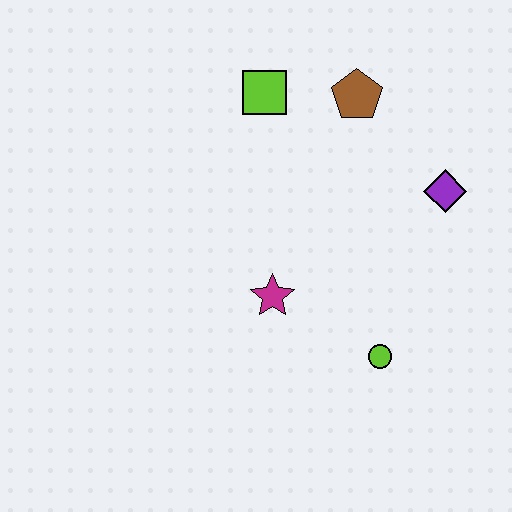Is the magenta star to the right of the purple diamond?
No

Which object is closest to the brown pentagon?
The lime square is closest to the brown pentagon.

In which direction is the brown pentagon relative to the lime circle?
The brown pentagon is above the lime circle.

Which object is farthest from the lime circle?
The lime square is farthest from the lime circle.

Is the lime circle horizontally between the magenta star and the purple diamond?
Yes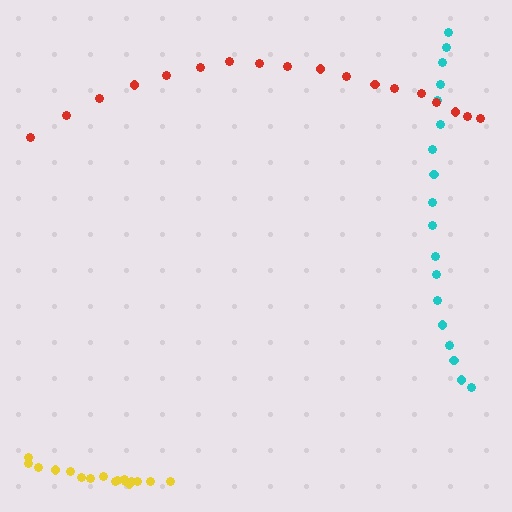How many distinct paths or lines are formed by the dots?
There are 3 distinct paths.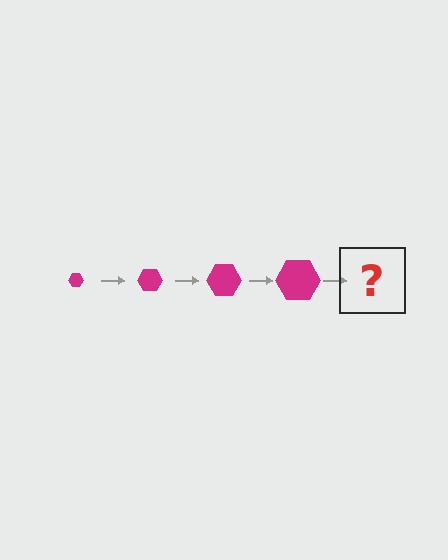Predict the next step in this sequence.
The next step is a magenta hexagon, larger than the previous one.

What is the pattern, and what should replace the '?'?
The pattern is that the hexagon gets progressively larger each step. The '?' should be a magenta hexagon, larger than the previous one.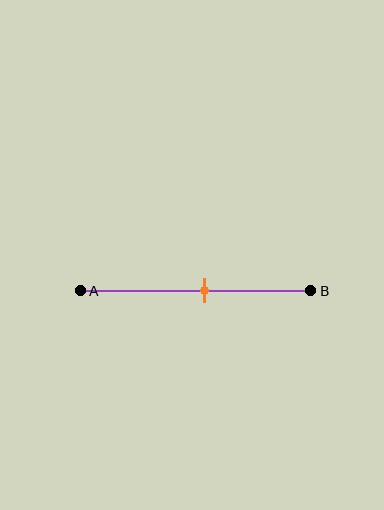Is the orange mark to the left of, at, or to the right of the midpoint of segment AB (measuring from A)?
The orange mark is to the right of the midpoint of segment AB.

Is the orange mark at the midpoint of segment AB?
No, the mark is at about 55% from A, not at the 50% midpoint.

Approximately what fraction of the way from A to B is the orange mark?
The orange mark is approximately 55% of the way from A to B.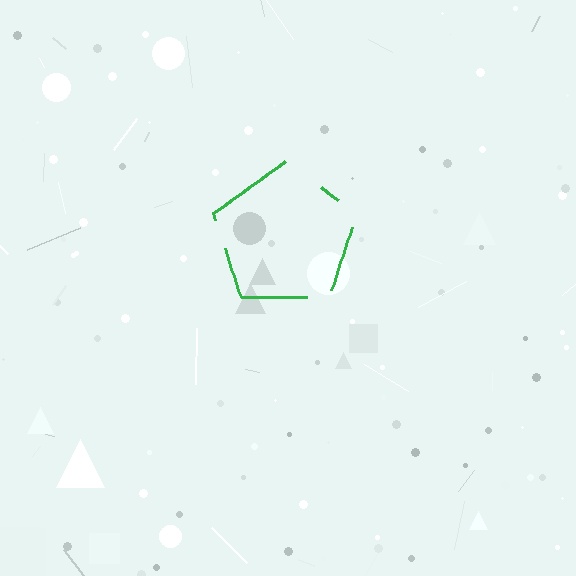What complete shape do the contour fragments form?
The contour fragments form a pentagon.